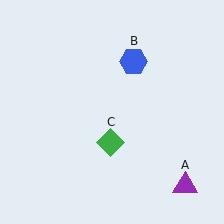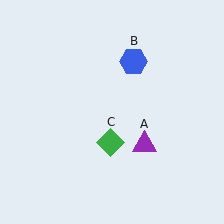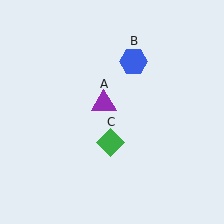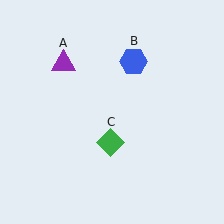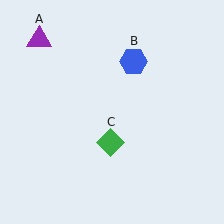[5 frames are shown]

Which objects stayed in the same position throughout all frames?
Blue hexagon (object B) and green diamond (object C) remained stationary.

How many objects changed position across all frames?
1 object changed position: purple triangle (object A).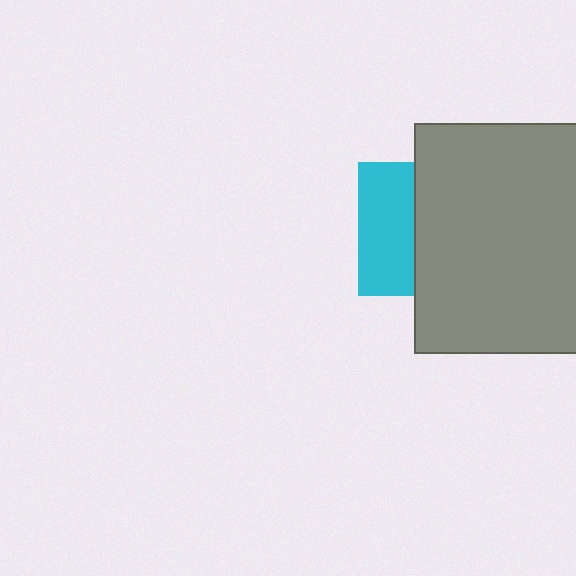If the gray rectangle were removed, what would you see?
You would see the complete cyan square.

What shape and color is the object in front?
The object in front is a gray rectangle.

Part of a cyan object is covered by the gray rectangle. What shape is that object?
It is a square.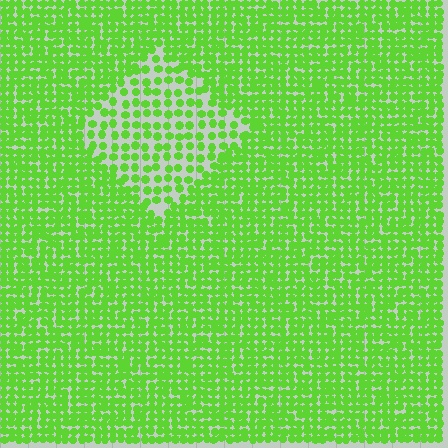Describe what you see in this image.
The image contains small lime elements arranged at two different densities. A diamond-shaped region is visible where the elements are less densely packed than the surrounding area.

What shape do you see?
I see a diamond.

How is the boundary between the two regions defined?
The boundary is defined by a change in element density (approximately 1.9x ratio). All elements are the same color, size, and shape.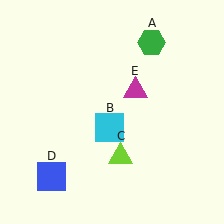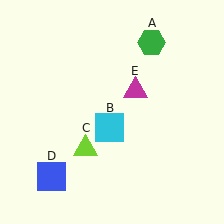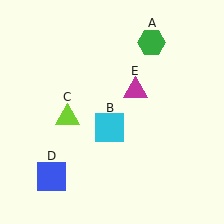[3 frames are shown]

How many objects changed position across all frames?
1 object changed position: lime triangle (object C).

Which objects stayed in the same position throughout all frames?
Green hexagon (object A) and cyan square (object B) and blue square (object D) and magenta triangle (object E) remained stationary.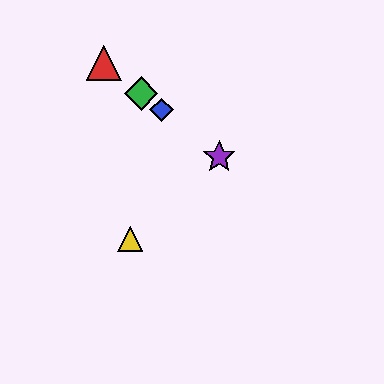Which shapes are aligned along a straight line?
The red triangle, the blue diamond, the green diamond, the purple star are aligned along a straight line.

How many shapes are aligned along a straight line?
4 shapes (the red triangle, the blue diamond, the green diamond, the purple star) are aligned along a straight line.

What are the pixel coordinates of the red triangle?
The red triangle is at (104, 63).